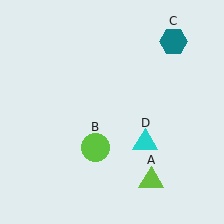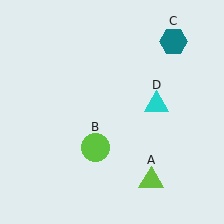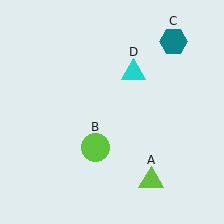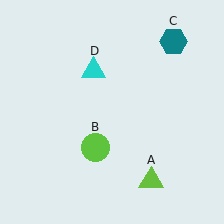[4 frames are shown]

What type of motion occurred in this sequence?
The cyan triangle (object D) rotated counterclockwise around the center of the scene.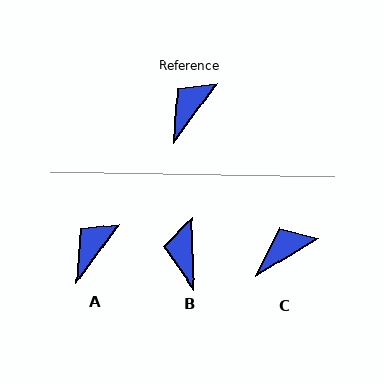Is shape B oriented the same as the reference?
No, it is off by about 39 degrees.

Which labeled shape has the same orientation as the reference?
A.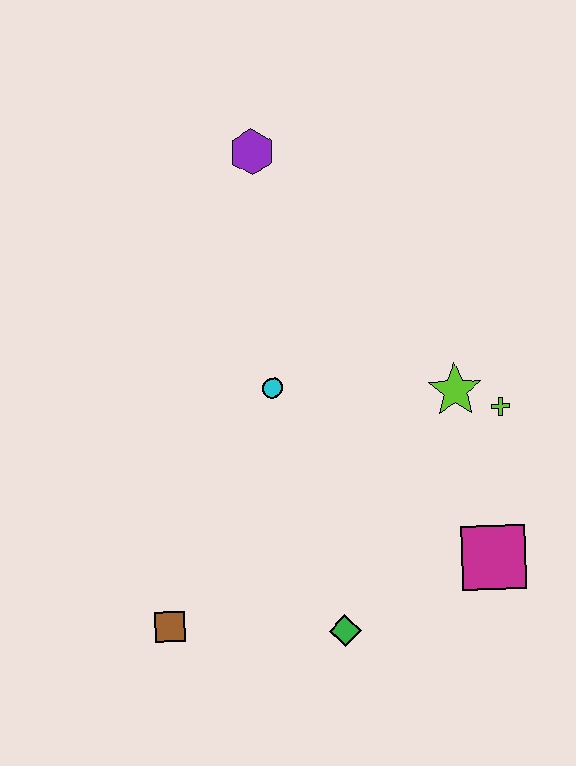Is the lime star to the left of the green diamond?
No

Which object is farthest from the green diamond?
The purple hexagon is farthest from the green diamond.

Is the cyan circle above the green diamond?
Yes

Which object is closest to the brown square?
The green diamond is closest to the brown square.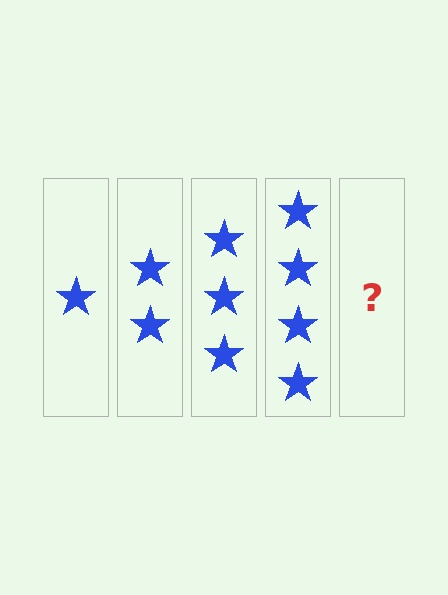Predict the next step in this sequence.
The next step is 5 stars.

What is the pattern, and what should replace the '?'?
The pattern is that each step adds one more star. The '?' should be 5 stars.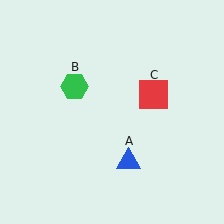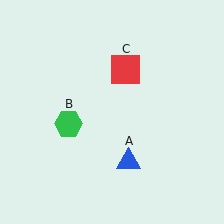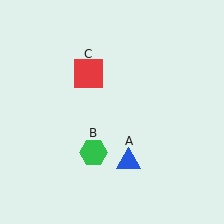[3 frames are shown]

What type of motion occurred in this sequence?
The green hexagon (object B), red square (object C) rotated counterclockwise around the center of the scene.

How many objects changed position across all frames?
2 objects changed position: green hexagon (object B), red square (object C).